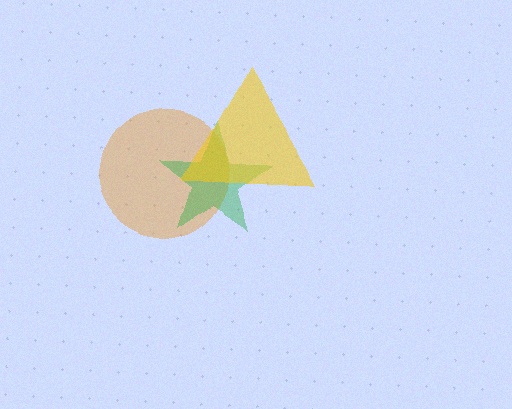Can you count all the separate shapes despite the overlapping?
Yes, there are 3 separate shapes.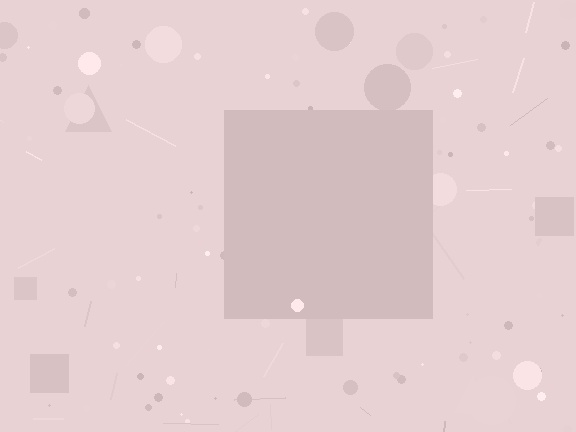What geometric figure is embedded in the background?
A square is embedded in the background.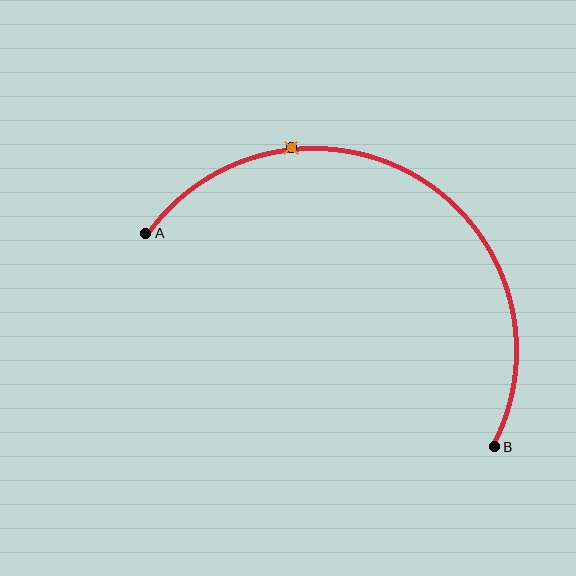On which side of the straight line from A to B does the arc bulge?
The arc bulges above the straight line connecting A and B.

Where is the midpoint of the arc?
The arc midpoint is the point on the curve farthest from the straight line joining A and B. It sits above that line.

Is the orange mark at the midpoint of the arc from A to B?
No. The orange mark lies on the arc but is closer to endpoint A. The arc midpoint would be at the point on the curve equidistant along the arc from both A and B.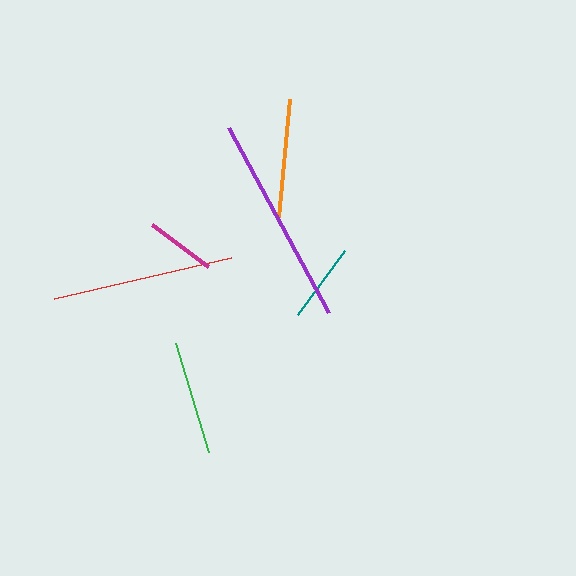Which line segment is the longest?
The purple line is the longest at approximately 211 pixels.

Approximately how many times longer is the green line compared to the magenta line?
The green line is approximately 1.6 times the length of the magenta line.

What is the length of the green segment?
The green segment is approximately 114 pixels long.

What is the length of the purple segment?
The purple segment is approximately 211 pixels long.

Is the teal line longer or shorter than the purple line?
The purple line is longer than the teal line.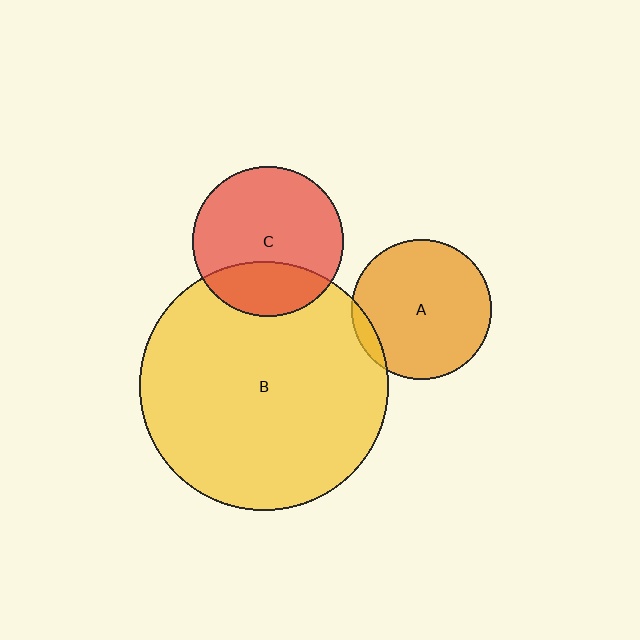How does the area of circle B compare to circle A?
Approximately 3.2 times.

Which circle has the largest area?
Circle B (yellow).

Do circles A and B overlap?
Yes.